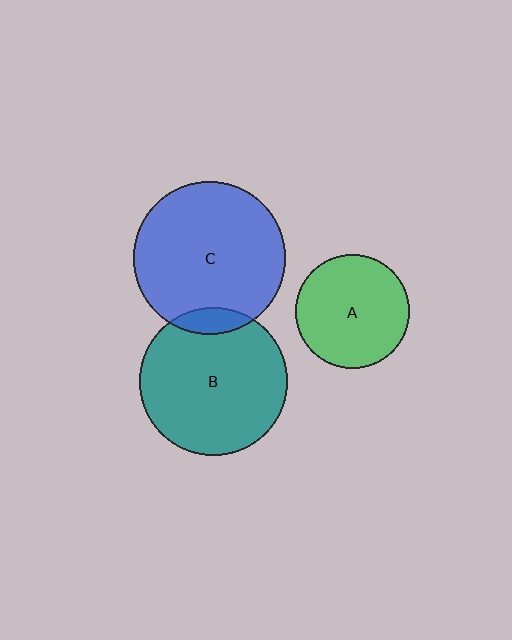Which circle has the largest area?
Circle C (blue).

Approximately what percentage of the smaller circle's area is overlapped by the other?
Approximately 10%.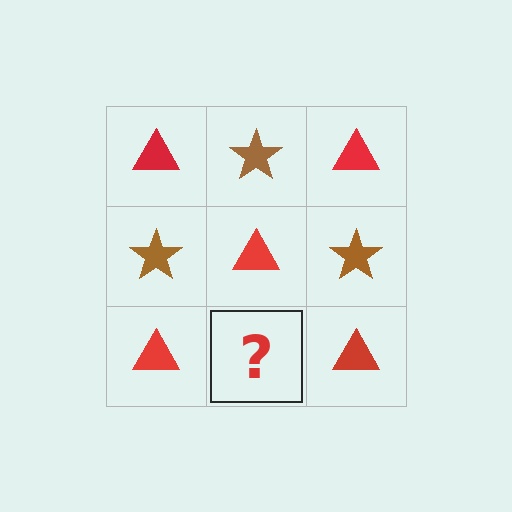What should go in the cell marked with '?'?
The missing cell should contain a brown star.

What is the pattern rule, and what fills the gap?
The rule is that it alternates red triangle and brown star in a checkerboard pattern. The gap should be filled with a brown star.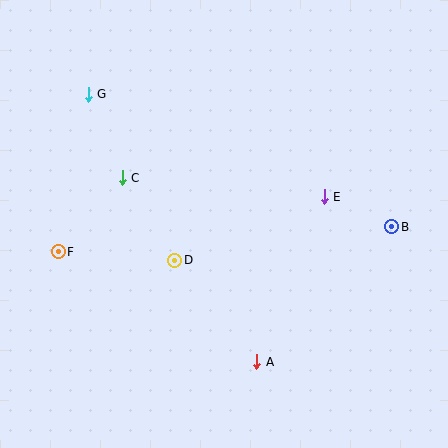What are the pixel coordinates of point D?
Point D is at (175, 260).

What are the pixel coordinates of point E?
Point E is at (324, 197).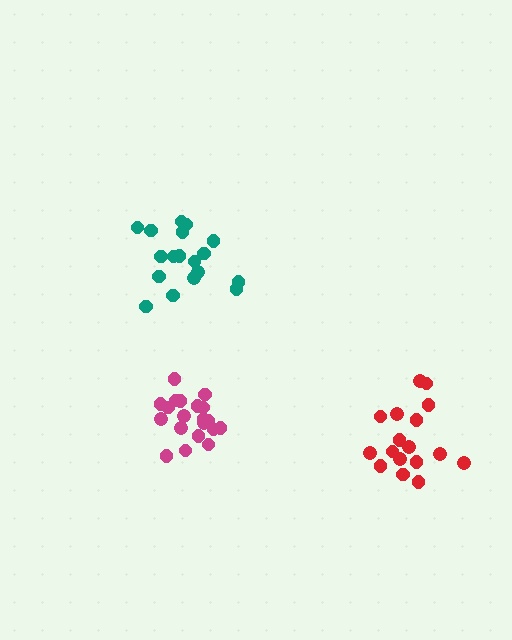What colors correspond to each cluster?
The clusters are colored: teal, magenta, red.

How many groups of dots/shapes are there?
There are 3 groups.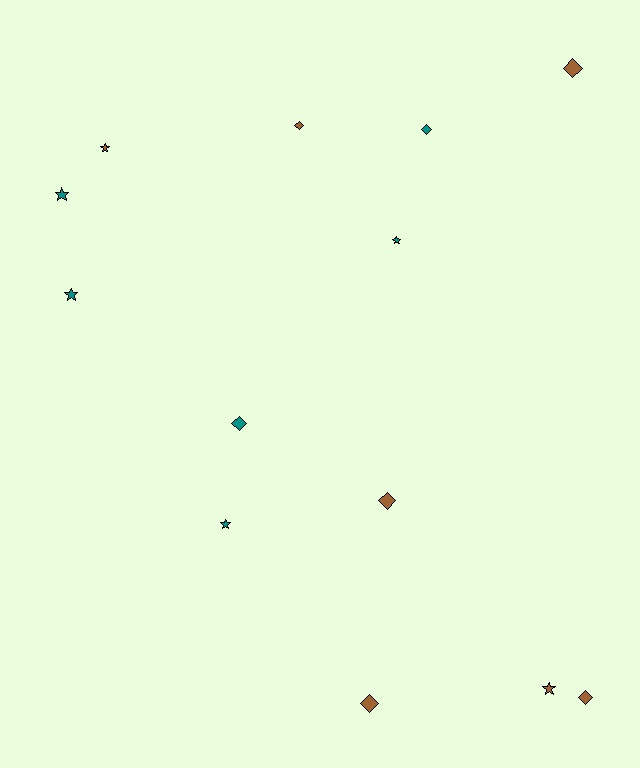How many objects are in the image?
There are 13 objects.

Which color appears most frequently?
Brown, with 7 objects.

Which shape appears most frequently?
Diamond, with 7 objects.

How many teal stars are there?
There are 4 teal stars.